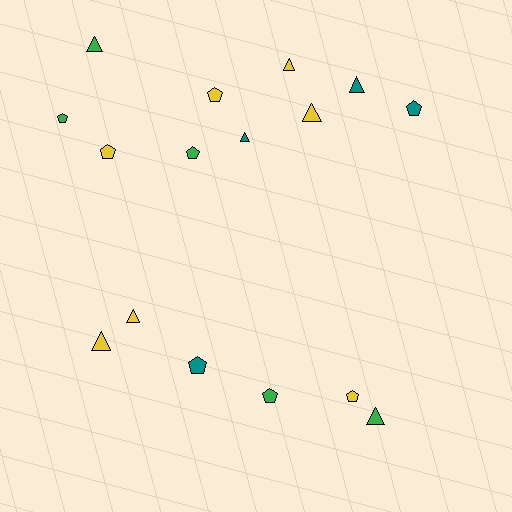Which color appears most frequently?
Yellow, with 7 objects.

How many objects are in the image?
There are 16 objects.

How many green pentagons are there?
There are 3 green pentagons.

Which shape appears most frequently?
Pentagon, with 8 objects.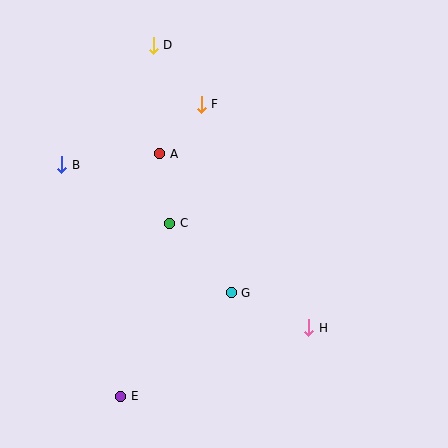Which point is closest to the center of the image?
Point C at (170, 223) is closest to the center.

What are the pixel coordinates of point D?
Point D is at (153, 45).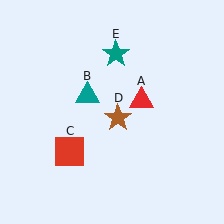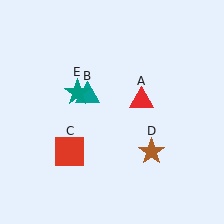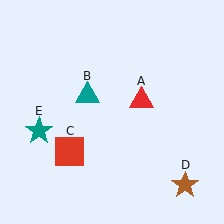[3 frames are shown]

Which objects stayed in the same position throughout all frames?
Red triangle (object A) and teal triangle (object B) and red square (object C) remained stationary.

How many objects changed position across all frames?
2 objects changed position: brown star (object D), teal star (object E).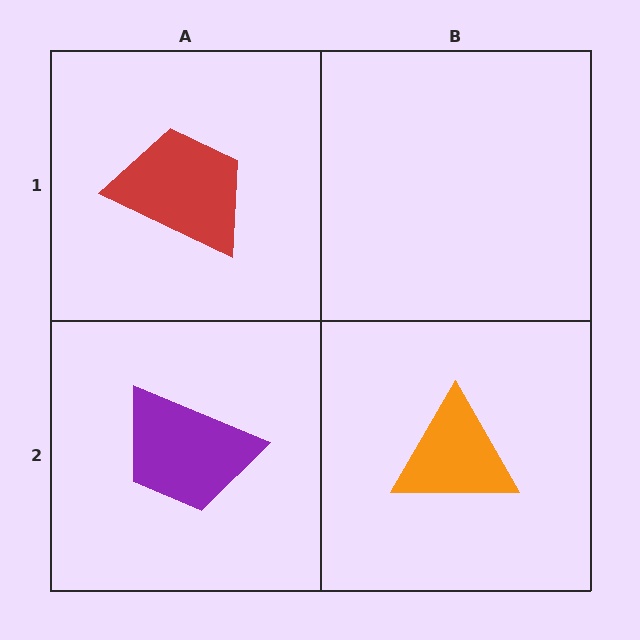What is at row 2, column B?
An orange triangle.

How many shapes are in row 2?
2 shapes.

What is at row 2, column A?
A purple trapezoid.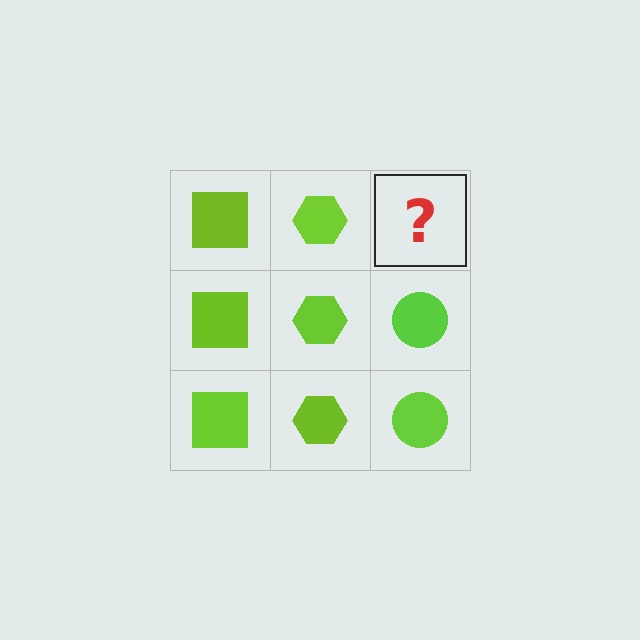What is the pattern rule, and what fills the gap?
The rule is that each column has a consistent shape. The gap should be filled with a lime circle.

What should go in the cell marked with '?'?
The missing cell should contain a lime circle.